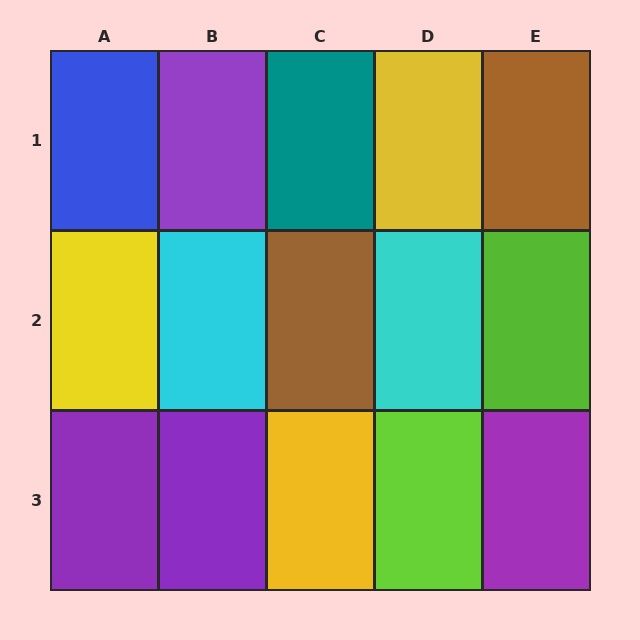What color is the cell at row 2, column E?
Lime.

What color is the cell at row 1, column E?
Brown.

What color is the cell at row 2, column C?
Brown.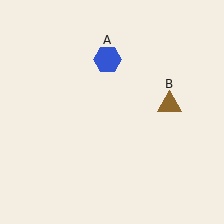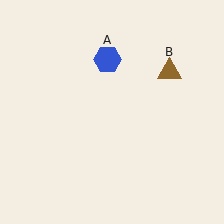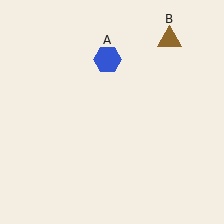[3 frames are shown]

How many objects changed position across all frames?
1 object changed position: brown triangle (object B).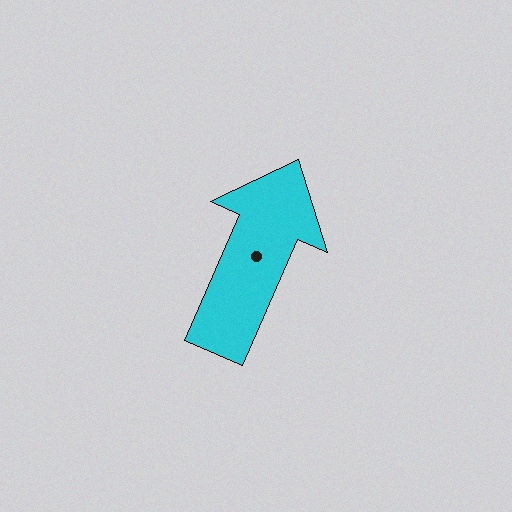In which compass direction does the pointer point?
Northeast.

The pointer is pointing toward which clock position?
Roughly 1 o'clock.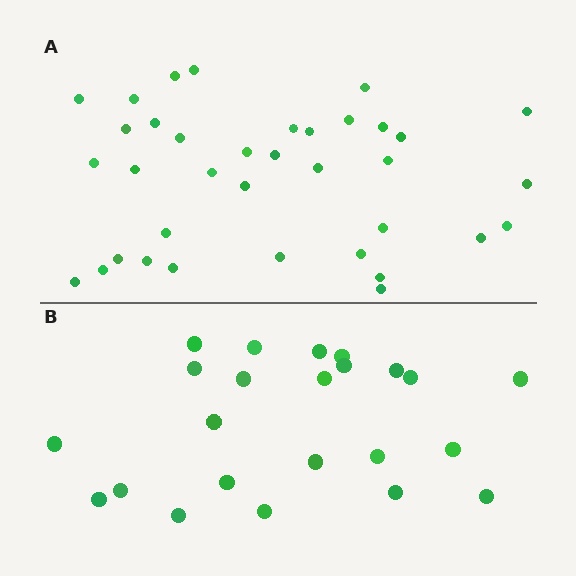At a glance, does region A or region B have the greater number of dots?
Region A (the top region) has more dots.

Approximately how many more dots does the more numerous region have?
Region A has approximately 15 more dots than region B.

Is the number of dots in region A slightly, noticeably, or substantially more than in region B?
Region A has substantially more. The ratio is roughly 1.6 to 1.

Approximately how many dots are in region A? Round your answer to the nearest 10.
About 40 dots. (The exact count is 36, which rounds to 40.)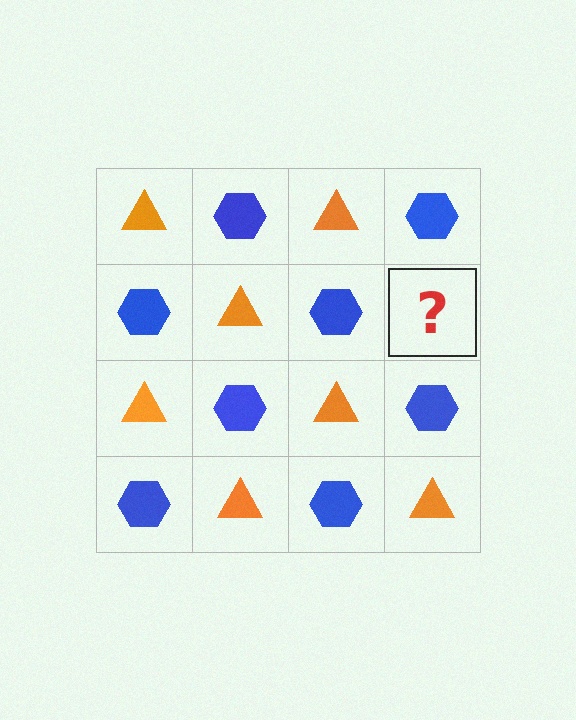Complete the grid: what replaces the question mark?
The question mark should be replaced with an orange triangle.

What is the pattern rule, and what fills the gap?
The rule is that it alternates orange triangle and blue hexagon in a checkerboard pattern. The gap should be filled with an orange triangle.